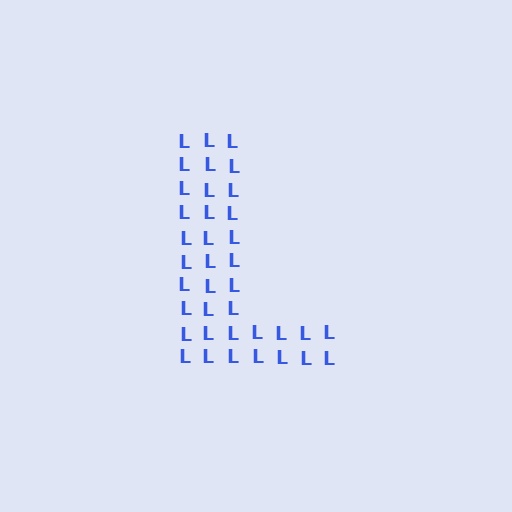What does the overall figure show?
The overall figure shows the letter L.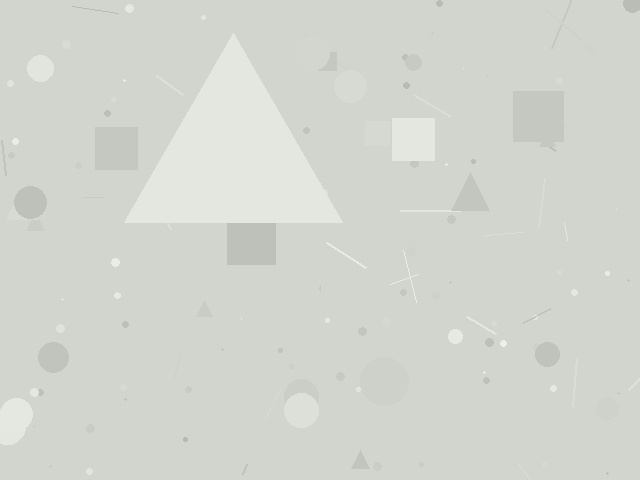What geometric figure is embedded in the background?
A triangle is embedded in the background.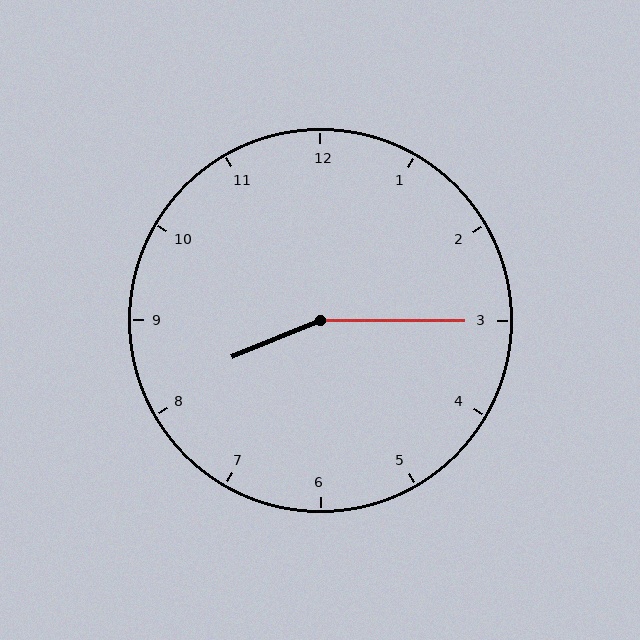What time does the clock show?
8:15.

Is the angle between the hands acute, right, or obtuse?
It is obtuse.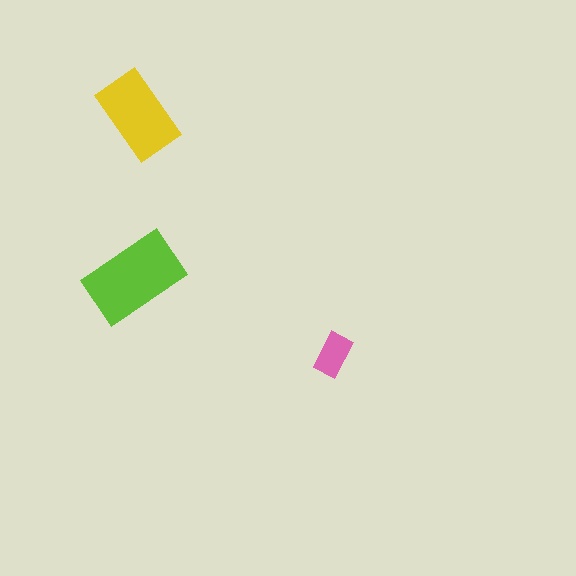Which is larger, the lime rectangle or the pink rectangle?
The lime one.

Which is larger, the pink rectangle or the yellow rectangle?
The yellow one.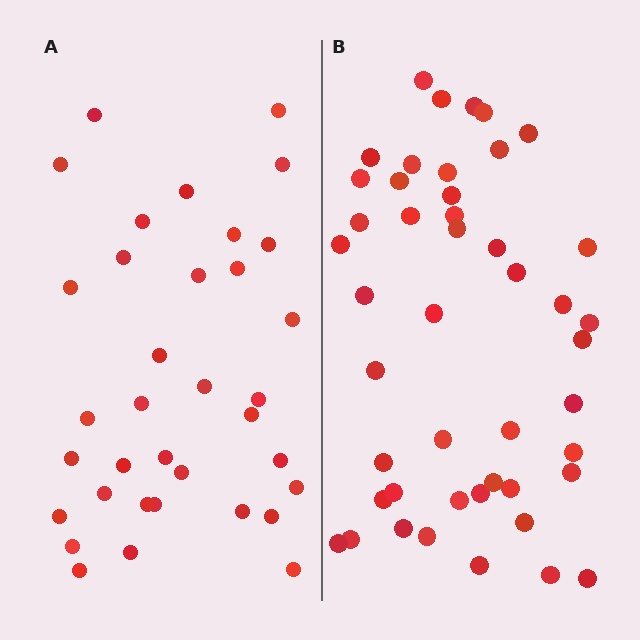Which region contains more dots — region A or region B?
Region B (the right region) has more dots.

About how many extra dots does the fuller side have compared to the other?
Region B has roughly 12 or so more dots than region A.